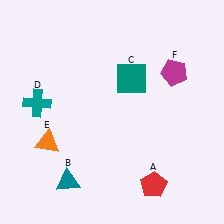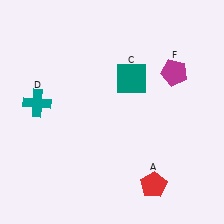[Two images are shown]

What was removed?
The teal triangle (B), the orange triangle (E) were removed in Image 2.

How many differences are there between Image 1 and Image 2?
There are 2 differences between the two images.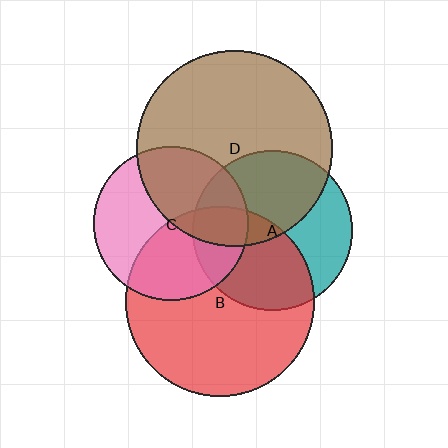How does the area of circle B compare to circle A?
Approximately 1.4 times.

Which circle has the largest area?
Circle D (brown).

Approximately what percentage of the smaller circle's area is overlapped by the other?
Approximately 45%.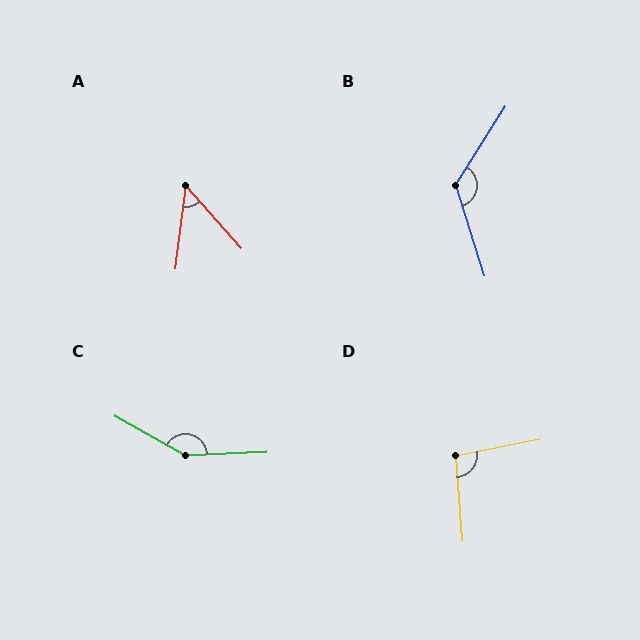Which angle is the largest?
C, at approximately 148 degrees.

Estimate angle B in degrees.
Approximately 130 degrees.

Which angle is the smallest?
A, at approximately 49 degrees.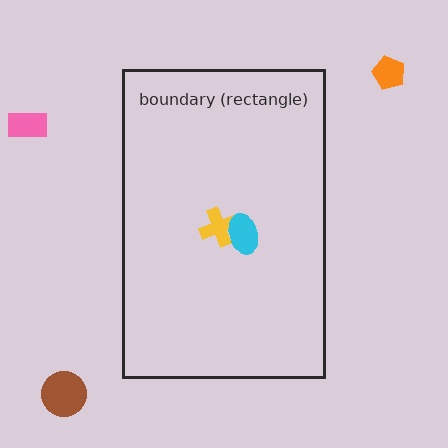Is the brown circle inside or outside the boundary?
Outside.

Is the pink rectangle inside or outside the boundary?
Outside.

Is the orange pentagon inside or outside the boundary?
Outside.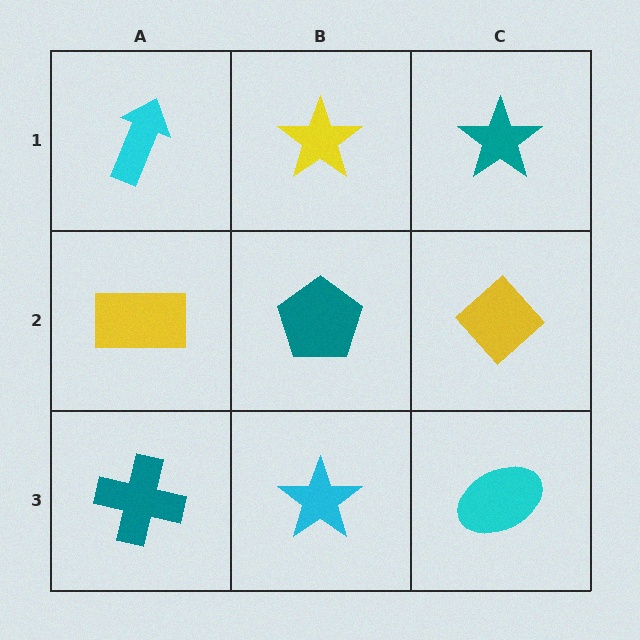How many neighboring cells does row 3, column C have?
2.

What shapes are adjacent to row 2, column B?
A yellow star (row 1, column B), a cyan star (row 3, column B), a yellow rectangle (row 2, column A), a yellow diamond (row 2, column C).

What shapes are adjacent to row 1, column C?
A yellow diamond (row 2, column C), a yellow star (row 1, column B).